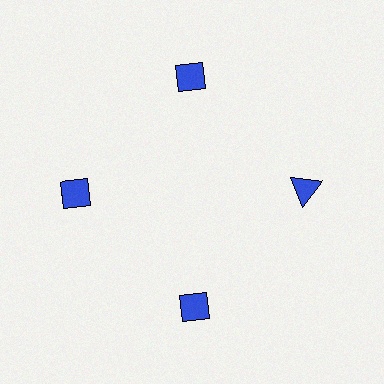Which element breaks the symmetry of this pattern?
The blue triangle at roughly the 3 o'clock position breaks the symmetry. All other shapes are blue diamonds.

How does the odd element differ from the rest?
It has a different shape: triangle instead of diamond.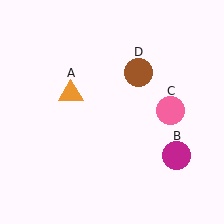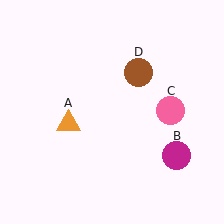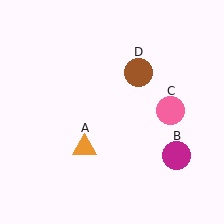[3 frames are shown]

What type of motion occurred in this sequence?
The orange triangle (object A) rotated counterclockwise around the center of the scene.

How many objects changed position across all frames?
1 object changed position: orange triangle (object A).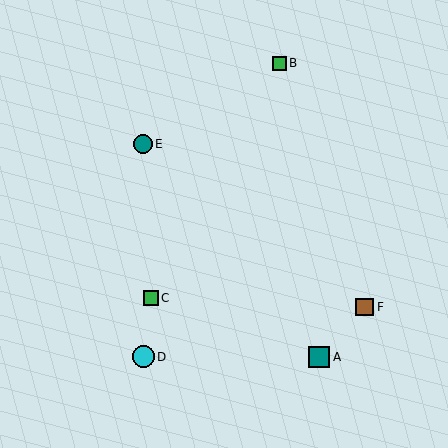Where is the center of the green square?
The center of the green square is at (151, 298).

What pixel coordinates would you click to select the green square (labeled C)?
Click at (151, 298) to select the green square C.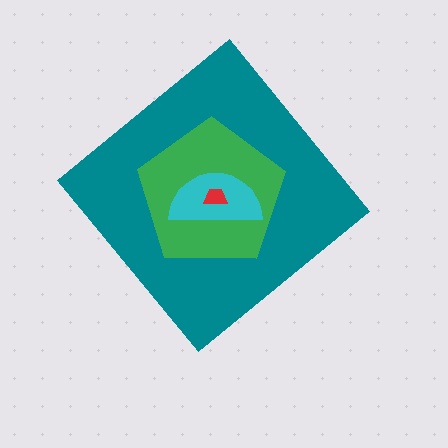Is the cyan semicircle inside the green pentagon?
Yes.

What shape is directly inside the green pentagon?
The cyan semicircle.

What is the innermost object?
The red trapezoid.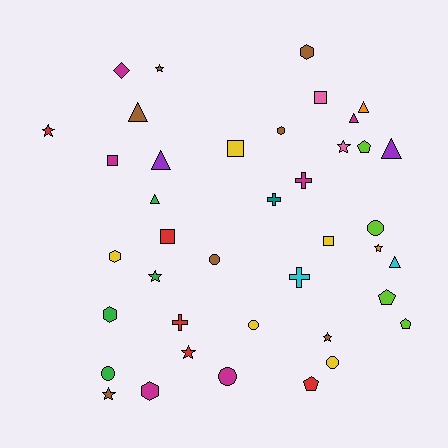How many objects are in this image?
There are 40 objects.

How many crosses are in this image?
There are 4 crosses.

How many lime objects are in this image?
There are 4 lime objects.